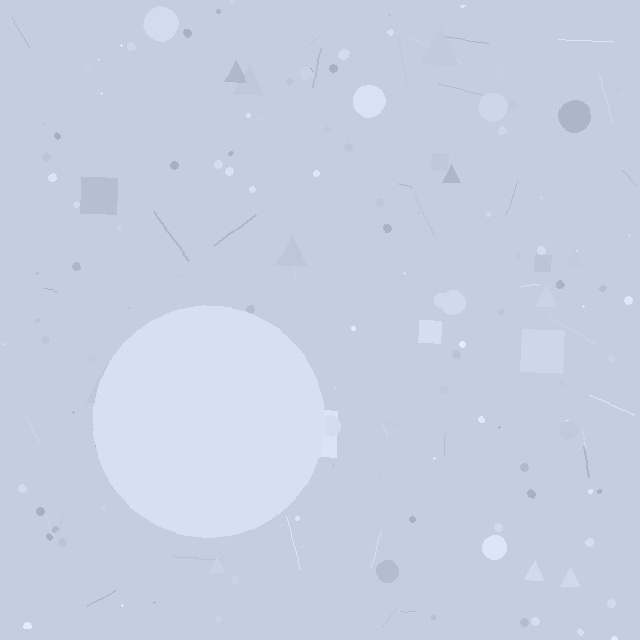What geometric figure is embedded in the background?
A circle is embedded in the background.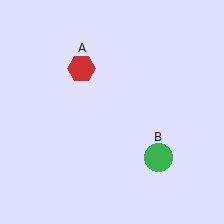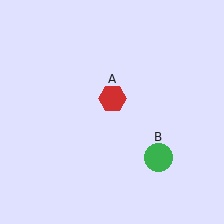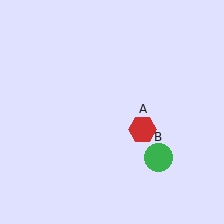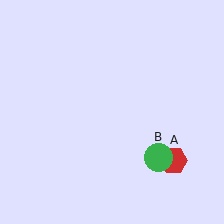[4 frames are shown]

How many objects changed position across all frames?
1 object changed position: red hexagon (object A).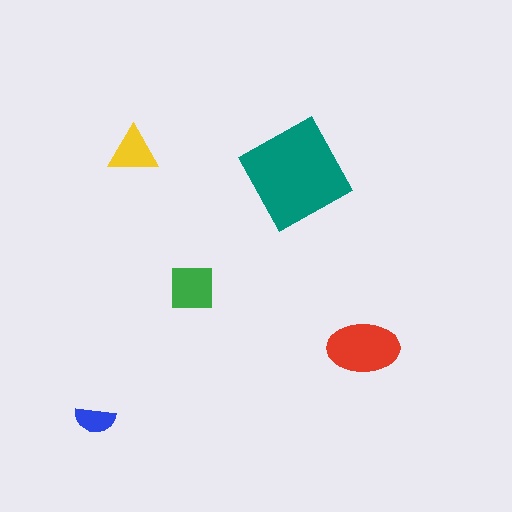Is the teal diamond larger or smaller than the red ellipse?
Larger.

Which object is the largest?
The teal diamond.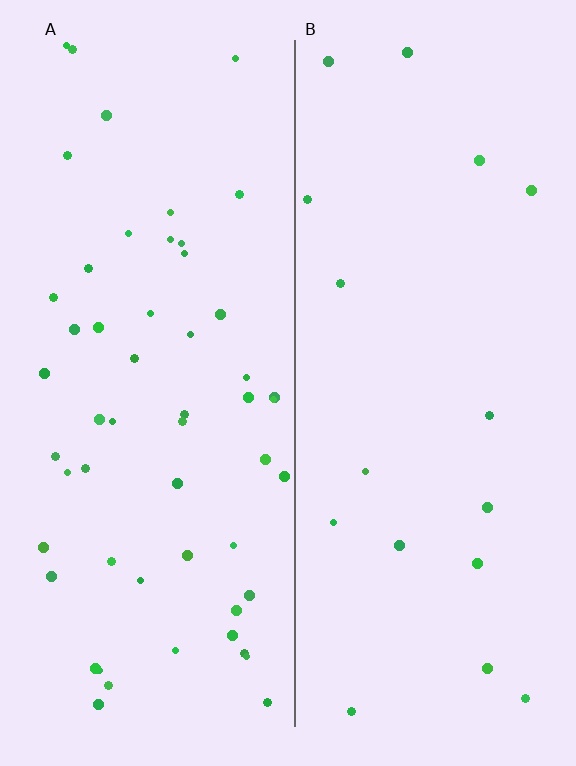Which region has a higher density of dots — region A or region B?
A (the left).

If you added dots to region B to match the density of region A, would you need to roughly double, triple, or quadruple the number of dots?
Approximately triple.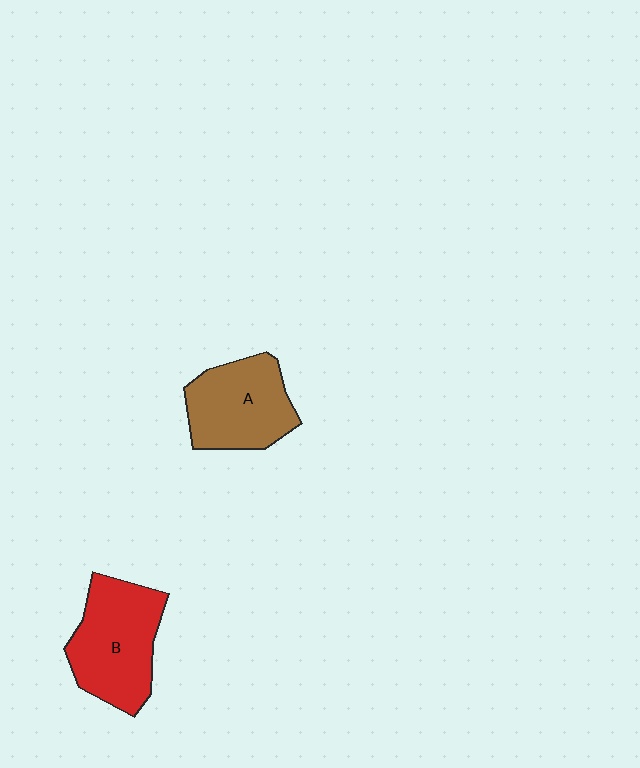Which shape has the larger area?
Shape B (red).